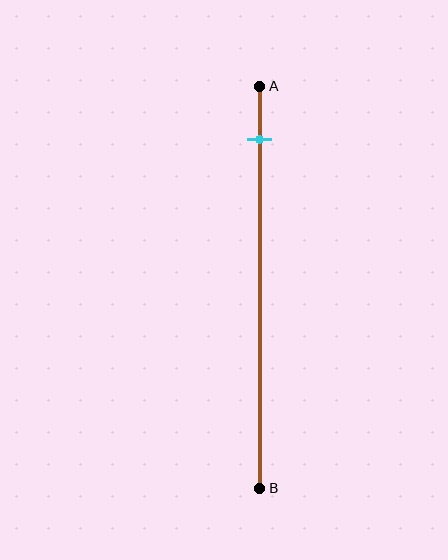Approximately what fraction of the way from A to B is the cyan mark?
The cyan mark is approximately 15% of the way from A to B.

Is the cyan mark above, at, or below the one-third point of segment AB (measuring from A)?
The cyan mark is above the one-third point of segment AB.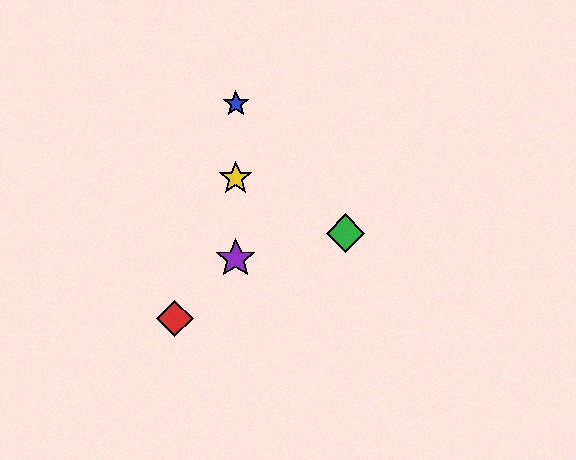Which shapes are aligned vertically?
The blue star, the yellow star, the purple star are aligned vertically.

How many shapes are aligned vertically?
3 shapes (the blue star, the yellow star, the purple star) are aligned vertically.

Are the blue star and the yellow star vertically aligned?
Yes, both are at x≈236.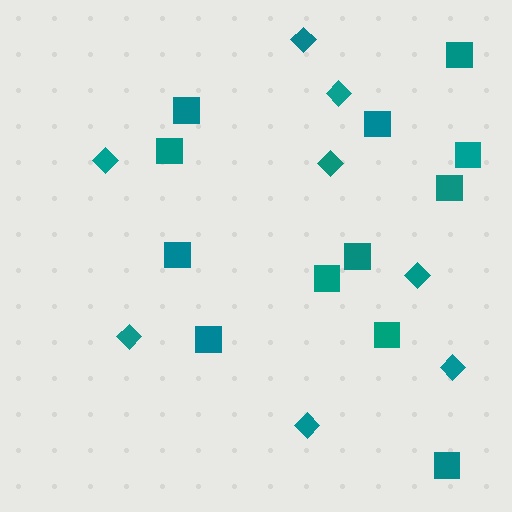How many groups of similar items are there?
There are 2 groups: one group of diamonds (8) and one group of squares (12).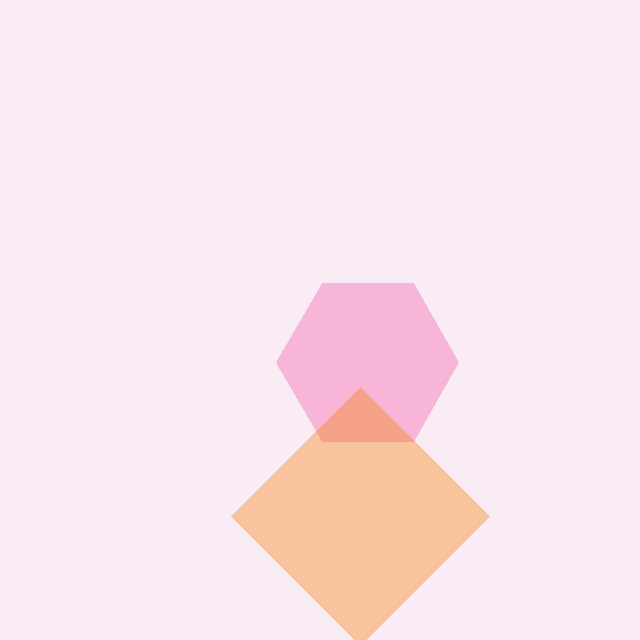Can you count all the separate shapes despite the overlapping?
Yes, there are 2 separate shapes.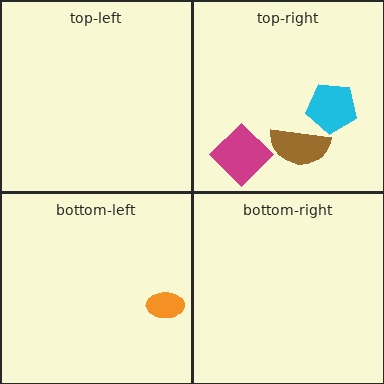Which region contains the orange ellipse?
The bottom-left region.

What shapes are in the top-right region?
The magenta diamond, the cyan pentagon, the brown semicircle.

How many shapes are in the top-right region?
3.